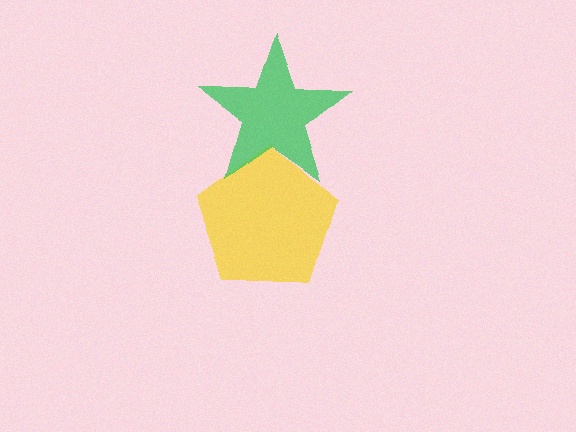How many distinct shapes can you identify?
There are 2 distinct shapes: a yellow pentagon, a green star.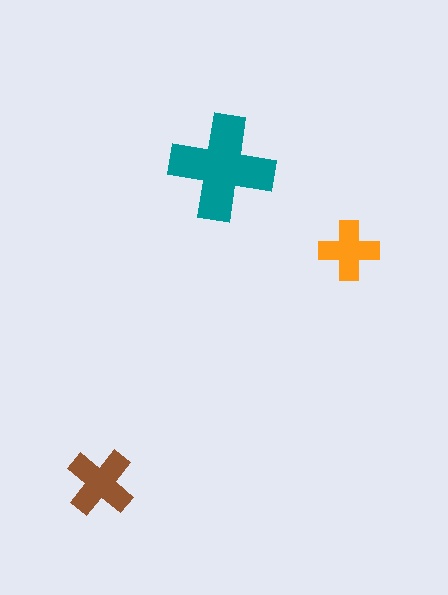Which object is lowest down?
The brown cross is bottommost.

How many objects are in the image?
There are 3 objects in the image.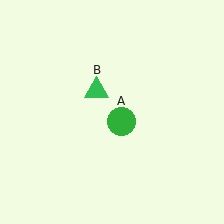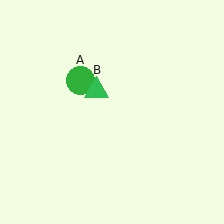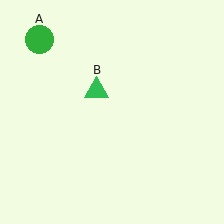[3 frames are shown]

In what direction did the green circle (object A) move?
The green circle (object A) moved up and to the left.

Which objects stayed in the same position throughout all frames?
Green triangle (object B) remained stationary.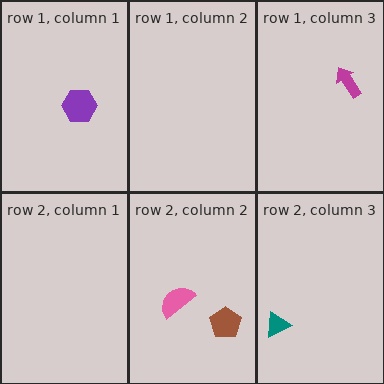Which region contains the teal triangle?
The row 2, column 3 region.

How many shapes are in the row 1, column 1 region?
1.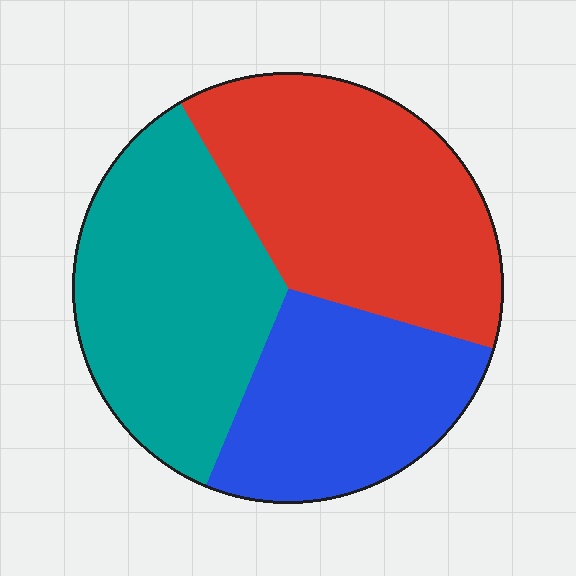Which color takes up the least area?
Blue, at roughly 25%.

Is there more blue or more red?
Red.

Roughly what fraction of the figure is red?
Red takes up about three eighths (3/8) of the figure.